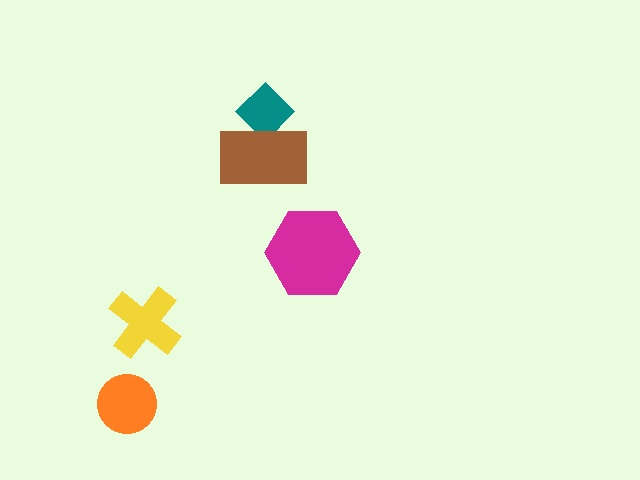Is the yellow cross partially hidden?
No, no other shape covers it.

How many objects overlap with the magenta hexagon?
0 objects overlap with the magenta hexagon.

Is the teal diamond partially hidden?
Yes, it is partially covered by another shape.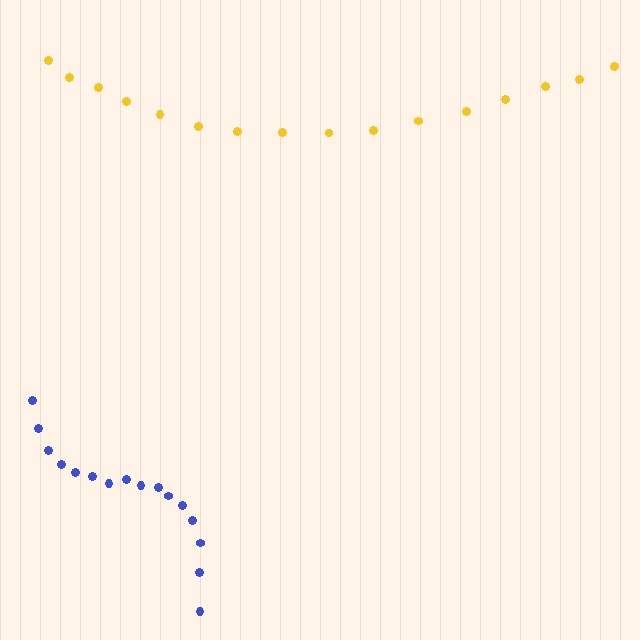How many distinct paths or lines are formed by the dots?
There are 2 distinct paths.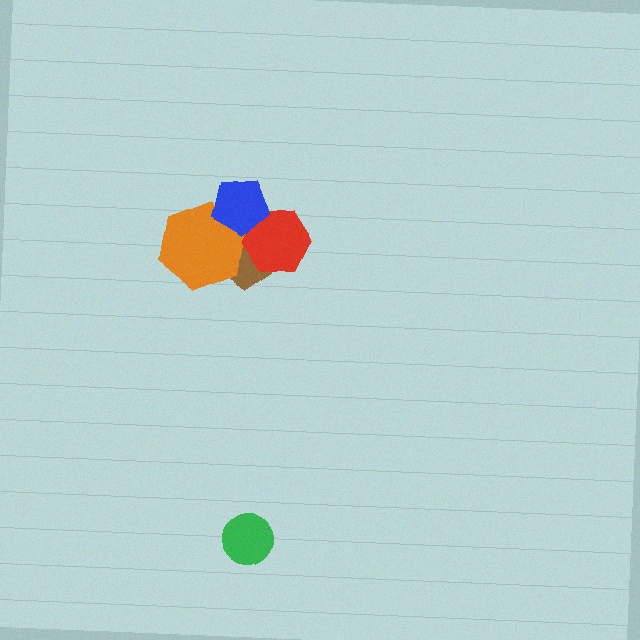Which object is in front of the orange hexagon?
The blue pentagon is in front of the orange hexagon.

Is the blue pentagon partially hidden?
No, no other shape covers it.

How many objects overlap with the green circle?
0 objects overlap with the green circle.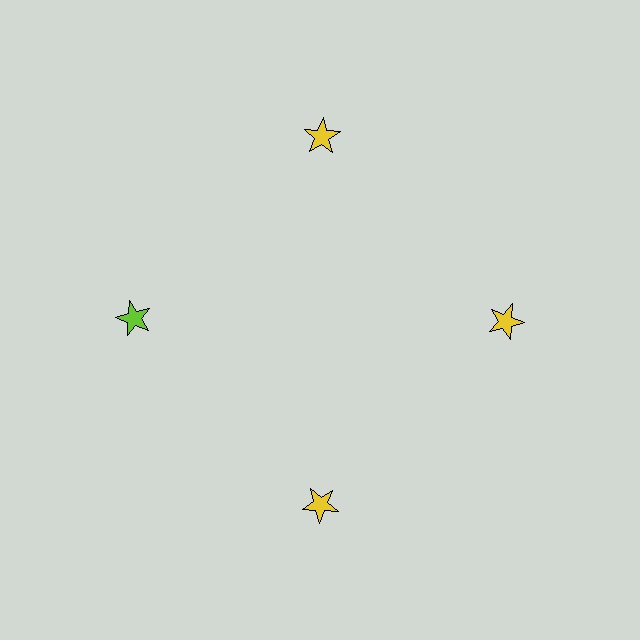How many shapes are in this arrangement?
There are 4 shapes arranged in a ring pattern.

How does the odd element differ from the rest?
It has a different color: lime instead of yellow.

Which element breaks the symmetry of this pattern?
The lime star at roughly the 9 o'clock position breaks the symmetry. All other shapes are yellow stars.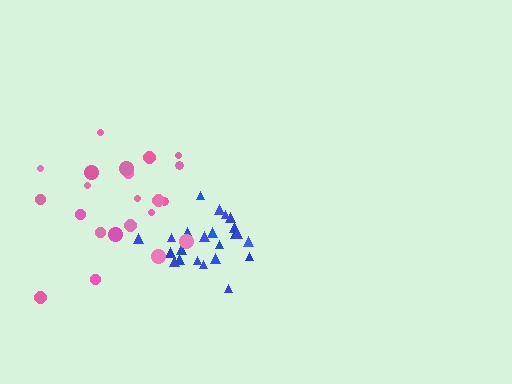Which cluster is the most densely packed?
Blue.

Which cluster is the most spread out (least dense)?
Pink.